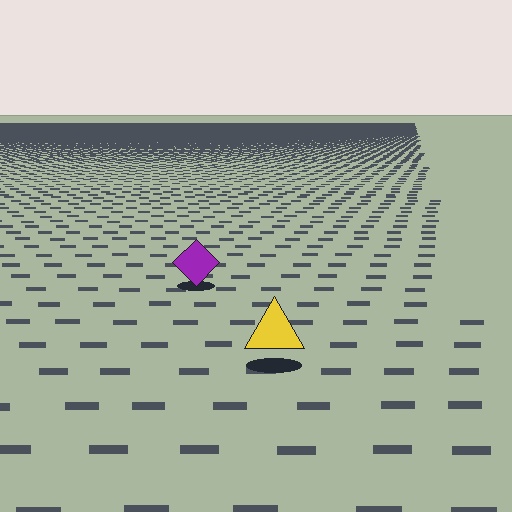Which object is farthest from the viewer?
The purple diamond is farthest from the viewer. It appears smaller and the ground texture around it is denser.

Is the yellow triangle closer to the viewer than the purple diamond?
Yes. The yellow triangle is closer — you can tell from the texture gradient: the ground texture is coarser near it.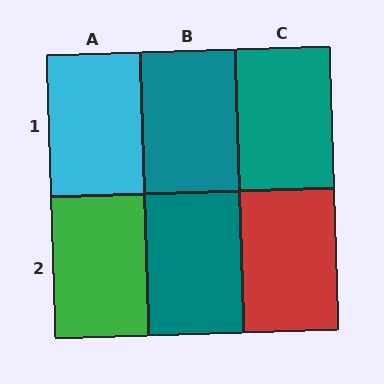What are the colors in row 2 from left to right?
Green, teal, red.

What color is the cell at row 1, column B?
Teal.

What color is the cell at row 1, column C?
Teal.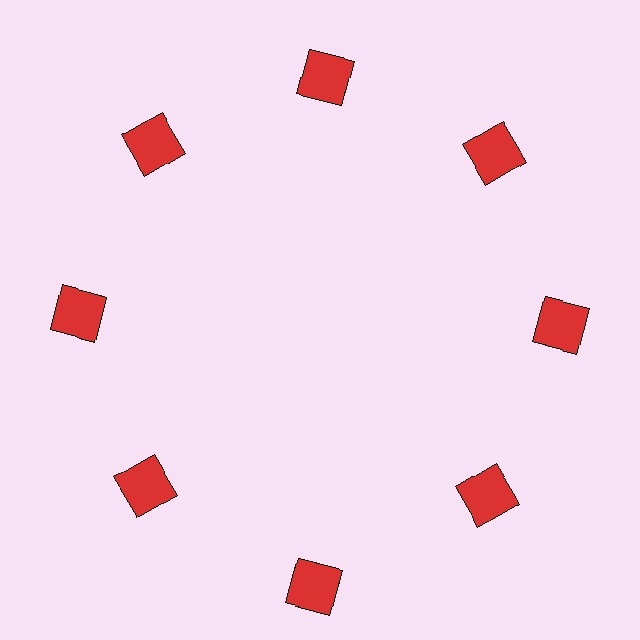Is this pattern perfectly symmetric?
No. The 8 red squares are arranged in a ring, but one element near the 6 o'clock position is pushed outward from the center, breaking the 8-fold rotational symmetry.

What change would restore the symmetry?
The symmetry would be restored by moving it inward, back onto the ring so that all 8 squares sit at equal angles and equal distance from the center.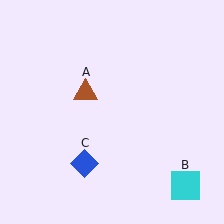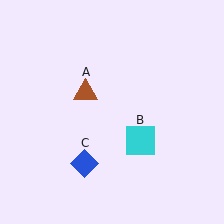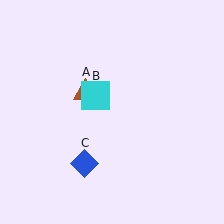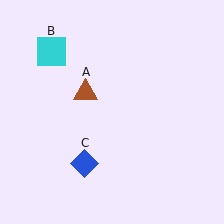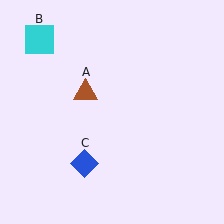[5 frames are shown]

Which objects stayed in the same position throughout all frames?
Brown triangle (object A) and blue diamond (object C) remained stationary.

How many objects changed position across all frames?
1 object changed position: cyan square (object B).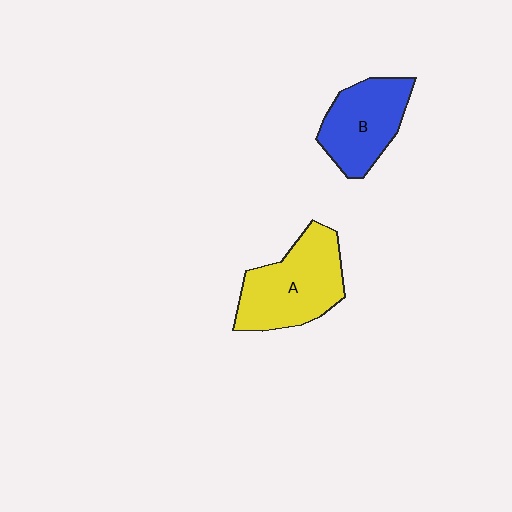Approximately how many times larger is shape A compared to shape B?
Approximately 1.2 times.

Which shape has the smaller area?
Shape B (blue).